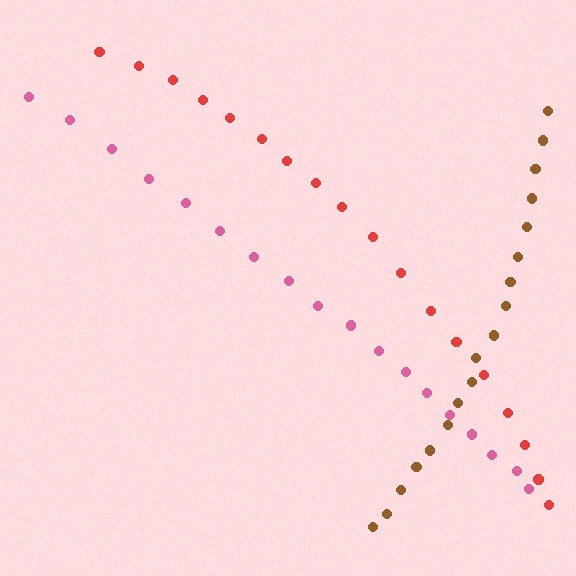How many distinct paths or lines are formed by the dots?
There are 3 distinct paths.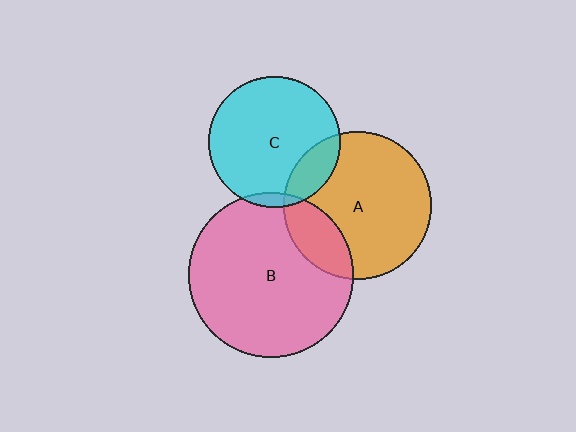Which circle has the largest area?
Circle B (pink).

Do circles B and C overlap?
Yes.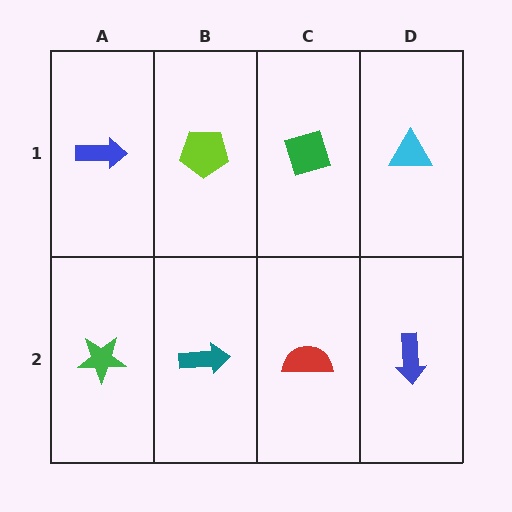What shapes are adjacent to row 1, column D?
A blue arrow (row 2, column D), a green diamond (row 1, column C).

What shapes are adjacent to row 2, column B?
A lime pentagon (row 1, column B), a green star (row 2, column A), a red semicircle (row 2, column C).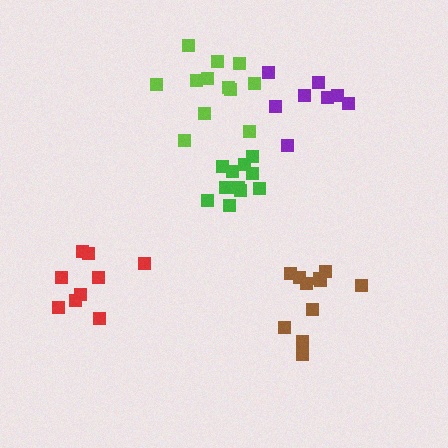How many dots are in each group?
Group 1: 9 dots, Group 2: 12 dots, Group 3: 8 dots, Group 4: 11 dots, Group 5: 11 dots (51 total).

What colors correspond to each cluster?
The clusters are colored: red, lime, purple, green, brown.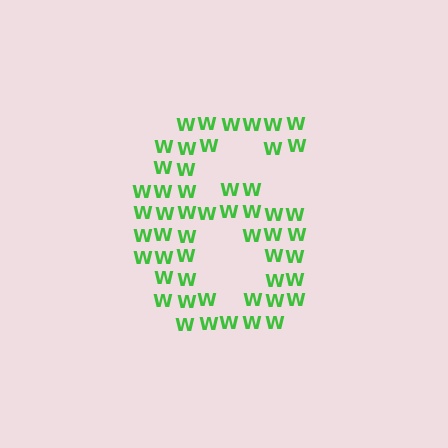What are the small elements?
The small elements are letter W's.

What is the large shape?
The large shape is the digit 6.